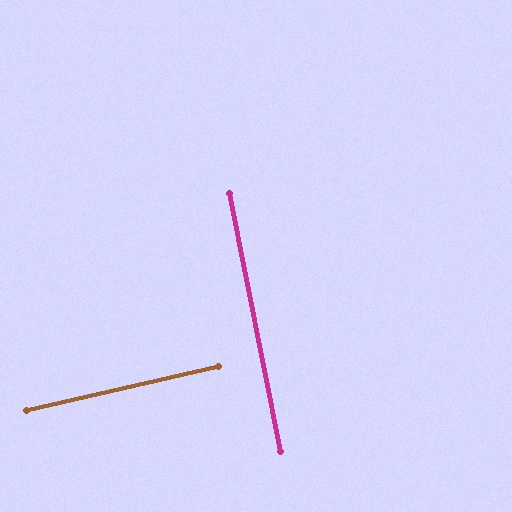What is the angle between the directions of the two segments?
Approximately 88 degrees.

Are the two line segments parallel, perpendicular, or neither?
Perpendicular — they meet at approximately 88°.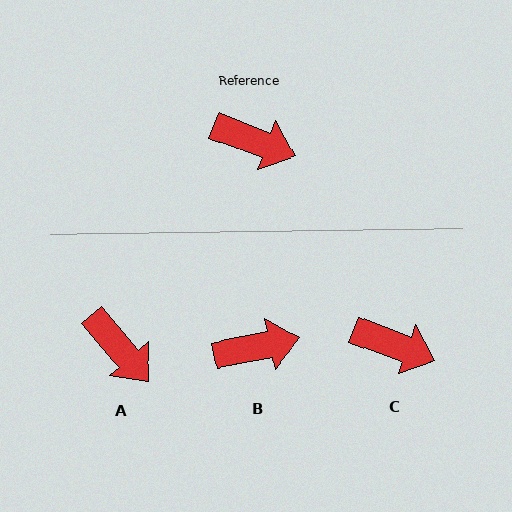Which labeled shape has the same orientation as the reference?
C.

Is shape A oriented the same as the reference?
No, it is off by about 29 degrees.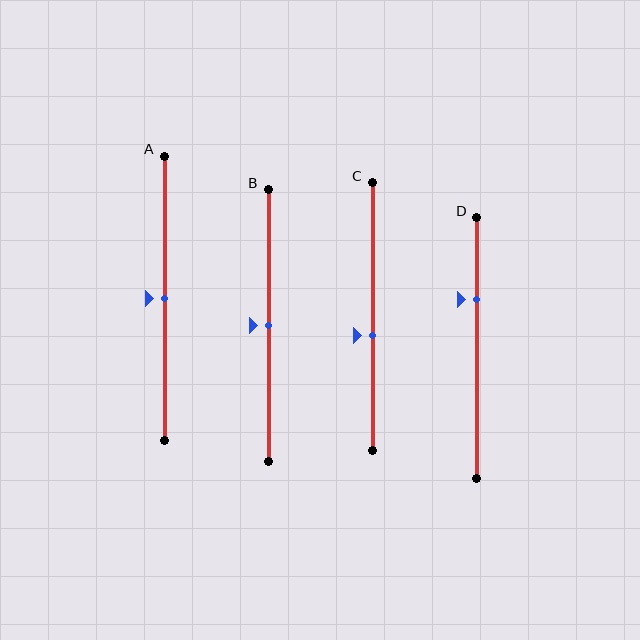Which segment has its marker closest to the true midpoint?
Segment A has its marker closest to the true midpoint.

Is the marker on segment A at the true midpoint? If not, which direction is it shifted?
Yes, the marker on segment A is at the true midpoint.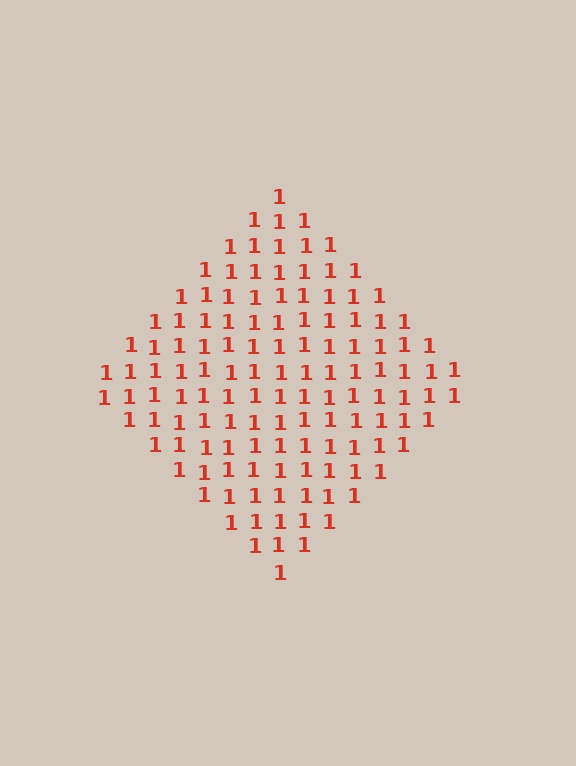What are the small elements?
The small elements are digit 1's.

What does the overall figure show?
The overall figure shows a diamond.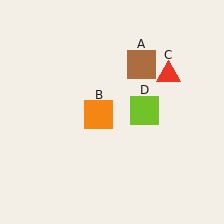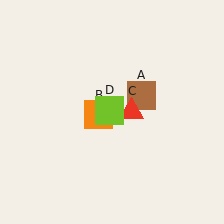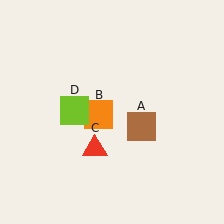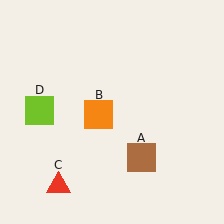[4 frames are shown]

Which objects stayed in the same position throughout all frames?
Orange square (object B) remained stationary.